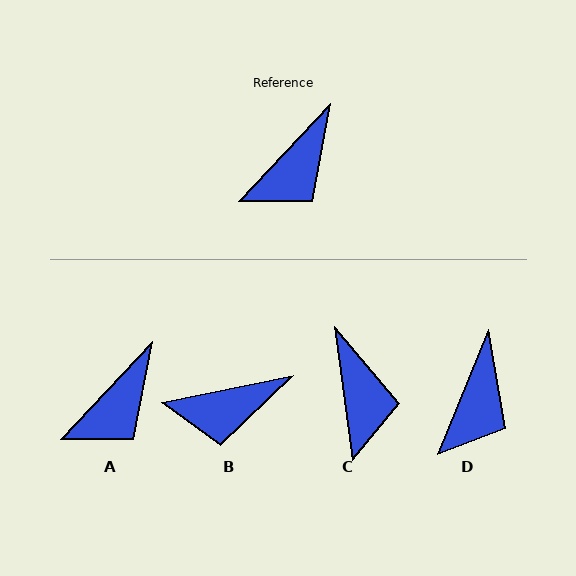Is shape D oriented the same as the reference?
No, it is off by about 21 degrees.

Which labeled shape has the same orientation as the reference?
A.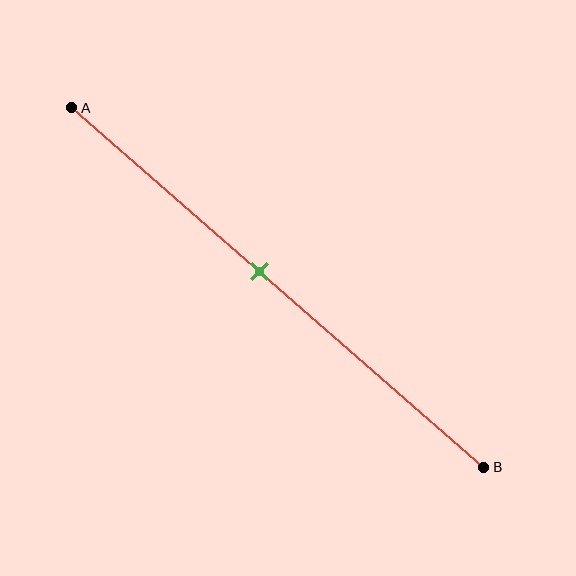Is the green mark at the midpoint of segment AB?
No, the mark is at about 45% from A, not at the 50% midpoint.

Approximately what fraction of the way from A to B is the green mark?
The green mark is approximately 45% of the way from A to B.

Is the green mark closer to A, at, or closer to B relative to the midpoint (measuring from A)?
The green mark is closer to point A than the midpoint of segment AB.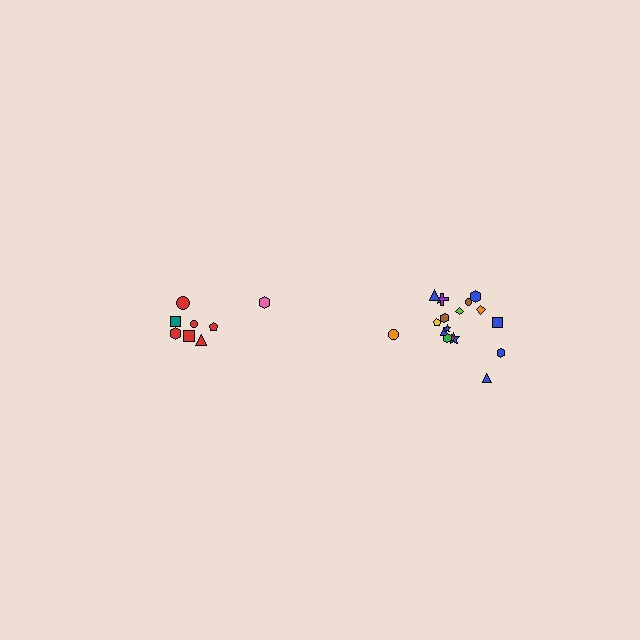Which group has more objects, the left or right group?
The right group.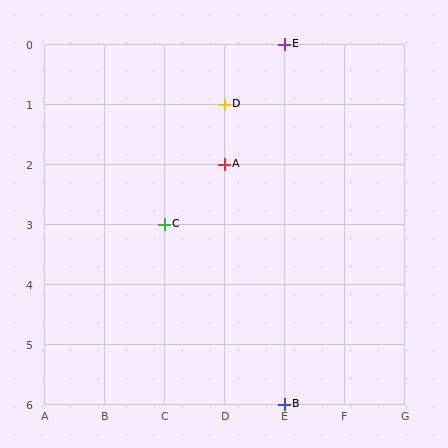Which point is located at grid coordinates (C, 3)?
Point C is at (C, 3).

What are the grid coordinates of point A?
Point A is at grid coordinates (D, 2).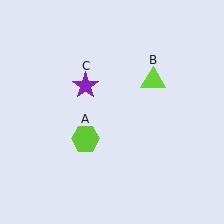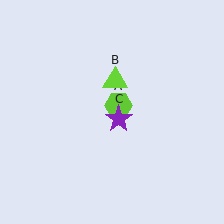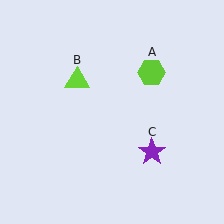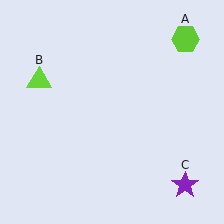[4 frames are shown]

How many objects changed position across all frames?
3 objects changed position: lime hexagon (object A), lime triangle (object B), purple star (object C).